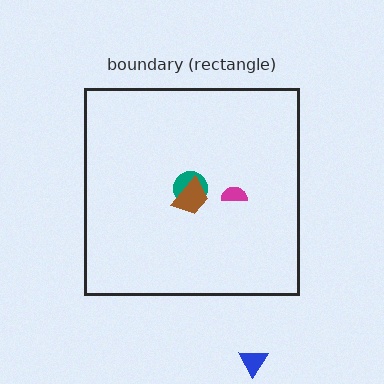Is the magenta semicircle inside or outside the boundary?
Inside.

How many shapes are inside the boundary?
3 inside, 1 outside.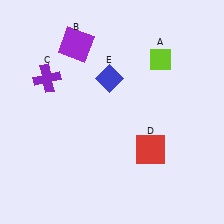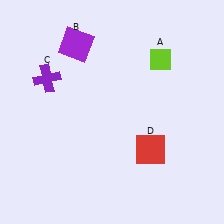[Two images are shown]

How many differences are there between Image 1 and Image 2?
There is 1 difference between the two images.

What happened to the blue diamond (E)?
The blue diamond (E) was removed in Image 2. It was in the top-left area of Image 1.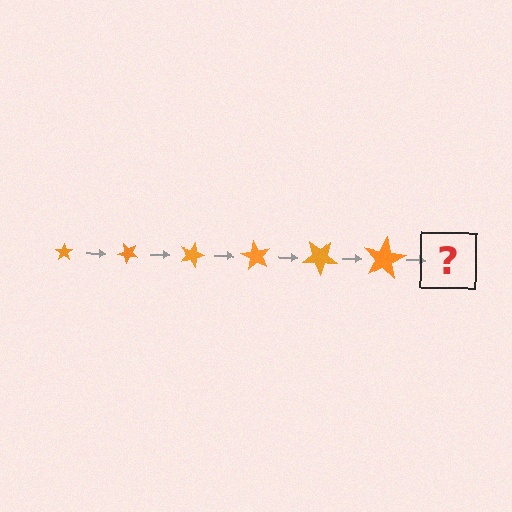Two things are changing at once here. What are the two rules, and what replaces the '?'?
The two rules are that the star grows larger each step and it rotates 45 degrees each step. The '?' should be a star, larger than the previous one and rotated 270 degrees from the start.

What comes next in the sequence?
The next element should be a star, larger than the previous one and rotated 270 degrees from the start.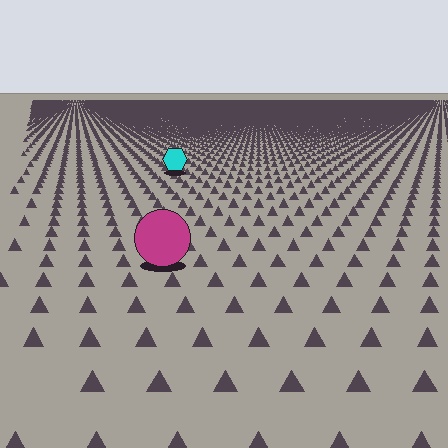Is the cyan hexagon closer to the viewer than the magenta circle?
No. The magenta circle is closer — you can tell from the texture gradient: the ground texture is coarser near it.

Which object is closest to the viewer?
The magenta circle is closest. The texture marks near it are larger and more spread out.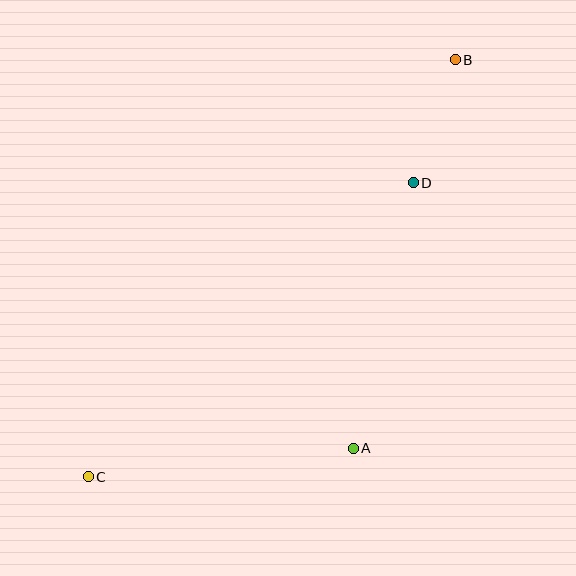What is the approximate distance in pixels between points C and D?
The distance between C and D is approximately 438 pixels.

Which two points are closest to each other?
Points B and D are closest to each other.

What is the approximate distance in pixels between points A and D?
The distance between A and D is approximately 272 pixels.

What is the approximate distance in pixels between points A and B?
The distance between A and B is approximately 402 pixels.